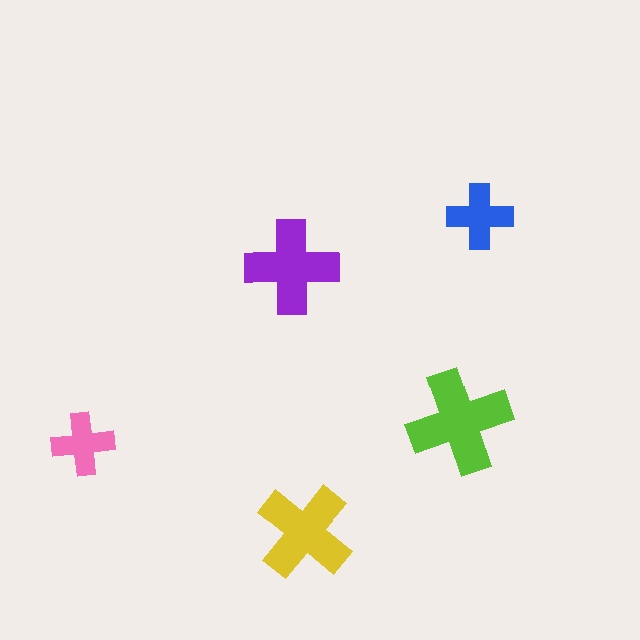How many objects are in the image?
There are 5 objects in the image.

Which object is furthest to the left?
The pink cross is leftmost.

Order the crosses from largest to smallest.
the lime one, the yellow one, the purple one, the blue one, the pink one.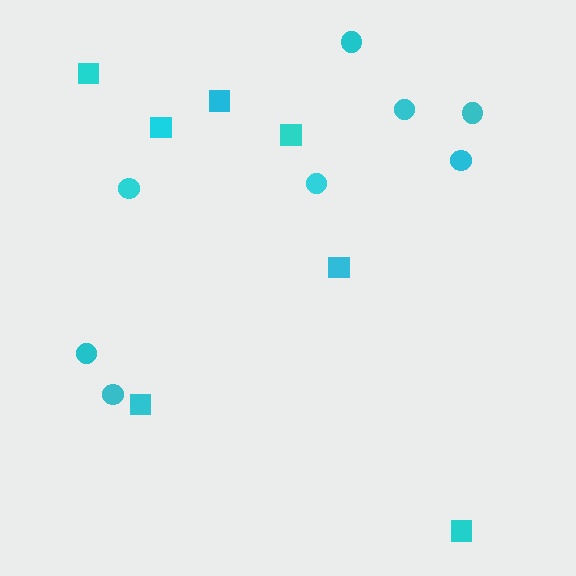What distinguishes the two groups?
There are 2 groups: one group of squares (7) and one group of circles (8).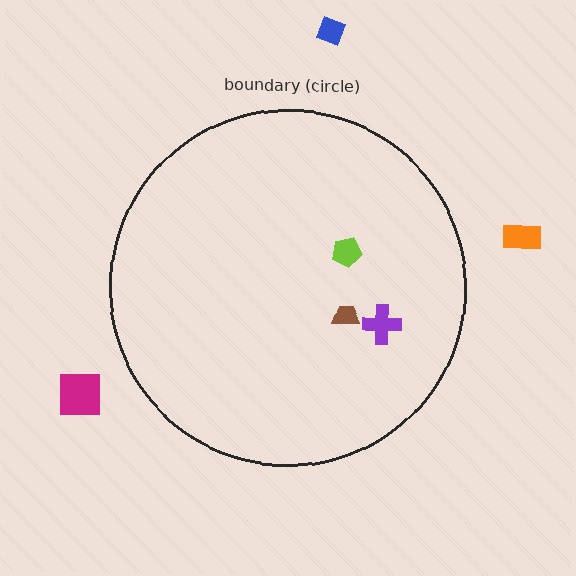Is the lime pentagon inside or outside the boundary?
Inside.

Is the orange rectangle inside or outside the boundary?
Outside.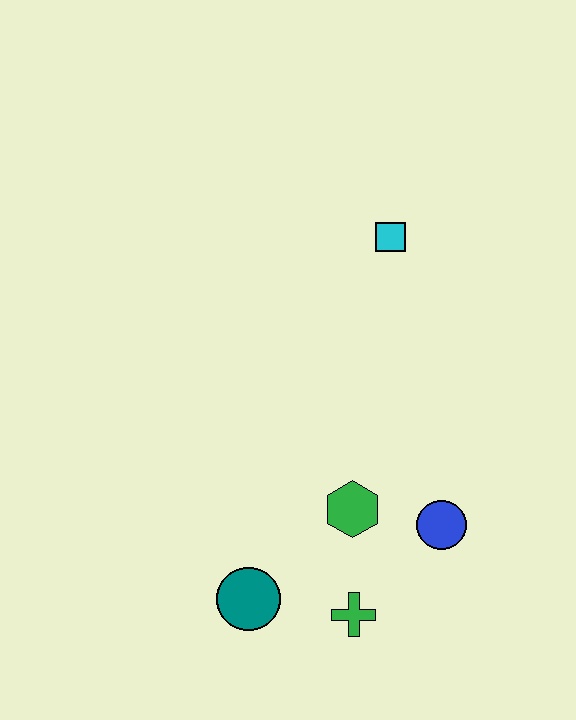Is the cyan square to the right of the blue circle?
No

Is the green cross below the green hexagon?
Yes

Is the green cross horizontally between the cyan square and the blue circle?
No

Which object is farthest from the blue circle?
The cyan square is farthest from the blue circle.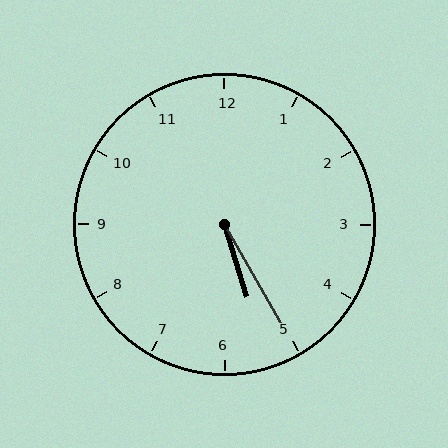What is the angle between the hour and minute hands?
Approximately 12 degrees.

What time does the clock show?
5:25.